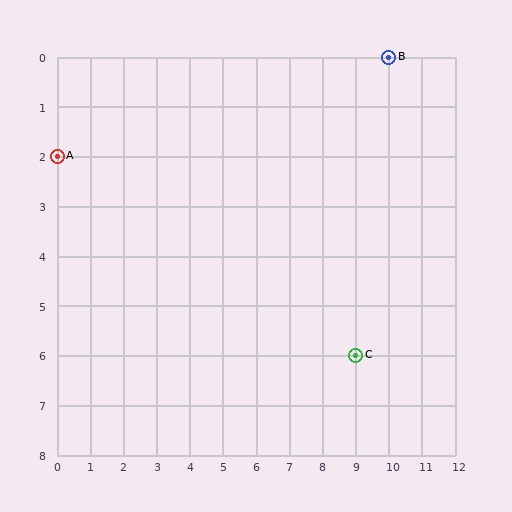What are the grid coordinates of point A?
Point A is at grid coordinates (0, 2).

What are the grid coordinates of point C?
Point C is at grid coordinates (9, 6).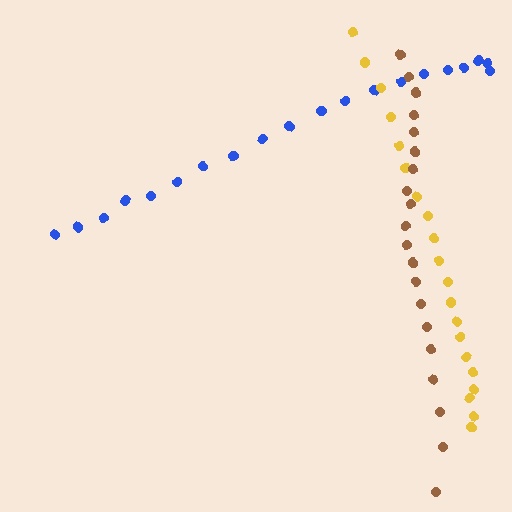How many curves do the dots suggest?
There are 3 distinct paths.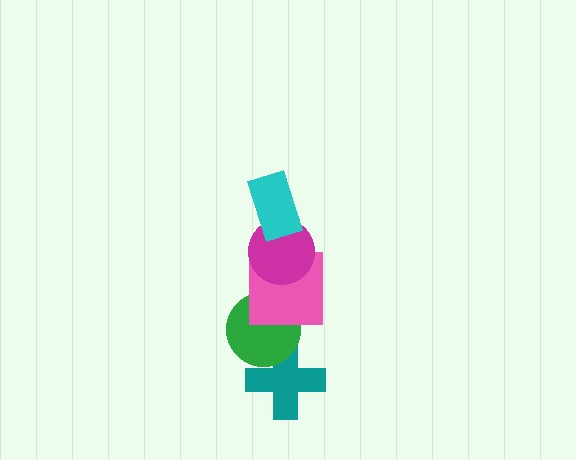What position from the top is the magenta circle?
The magenta circle is 2nd from the top.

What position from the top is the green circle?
The green circle is 4th from the top.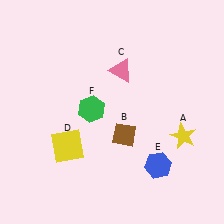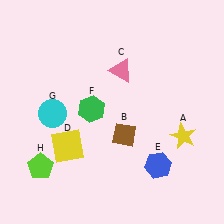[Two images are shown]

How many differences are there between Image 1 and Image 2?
There are 2 differences between the two images.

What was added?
A cyan circle (G), a lime pentagon (H) were added in Image 2.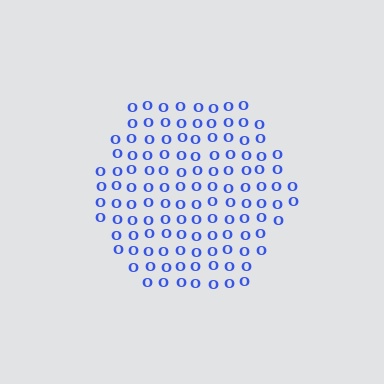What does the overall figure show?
The overall figure shows a hexagon.